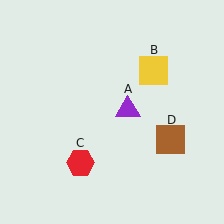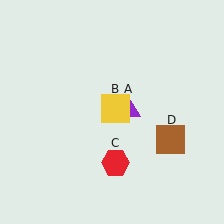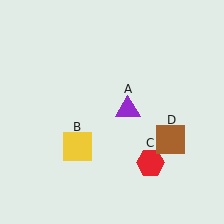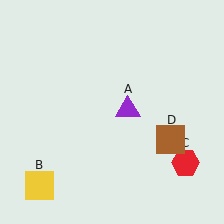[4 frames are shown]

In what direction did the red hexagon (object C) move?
The red hexagon (object C) moved right.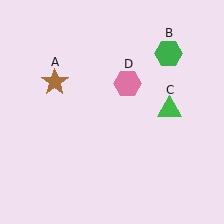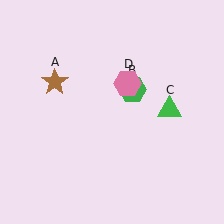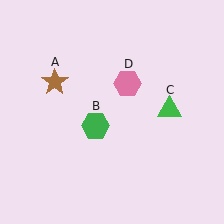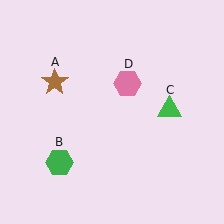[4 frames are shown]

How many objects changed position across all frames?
1 object changed position: green hexagon (object B).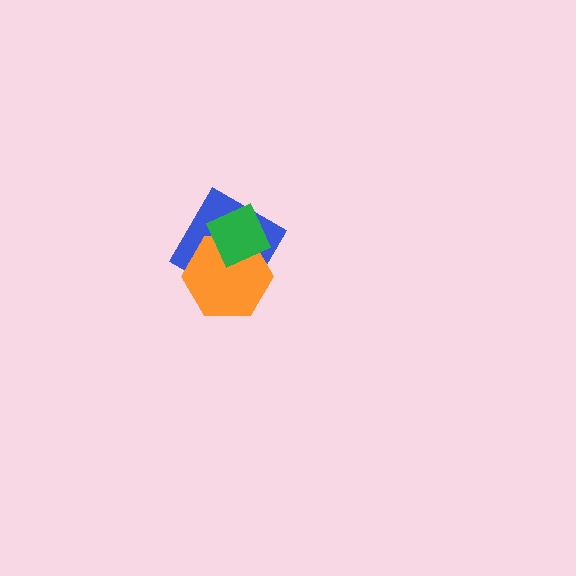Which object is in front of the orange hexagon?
The green diamond is in front of the orange hexagon.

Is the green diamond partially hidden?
No, no other shape covers it.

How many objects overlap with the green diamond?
2 objects overlap with the green diamond.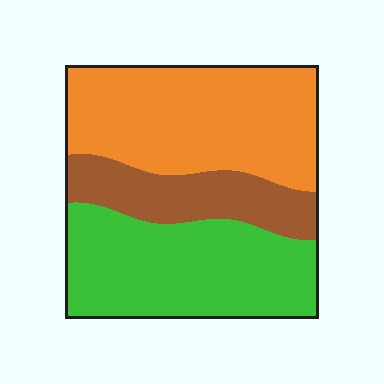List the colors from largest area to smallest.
From largest to smallest: orange, green, brown.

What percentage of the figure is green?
Green covers 38% of the figure.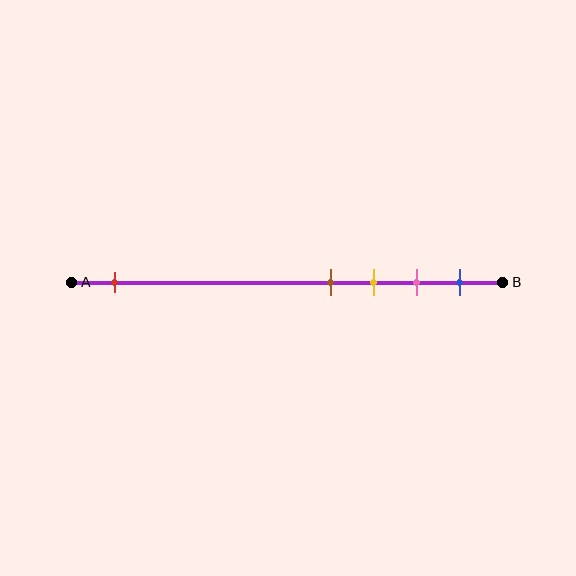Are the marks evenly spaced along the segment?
No, the marks are not evenly spaced.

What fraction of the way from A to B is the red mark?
The red mark is approximately 10% (0.1) of the way from A to B.